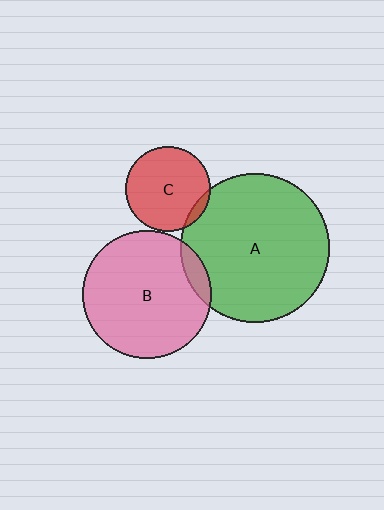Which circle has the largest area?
Circle A (green).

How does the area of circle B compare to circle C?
Approximately 2.3 times.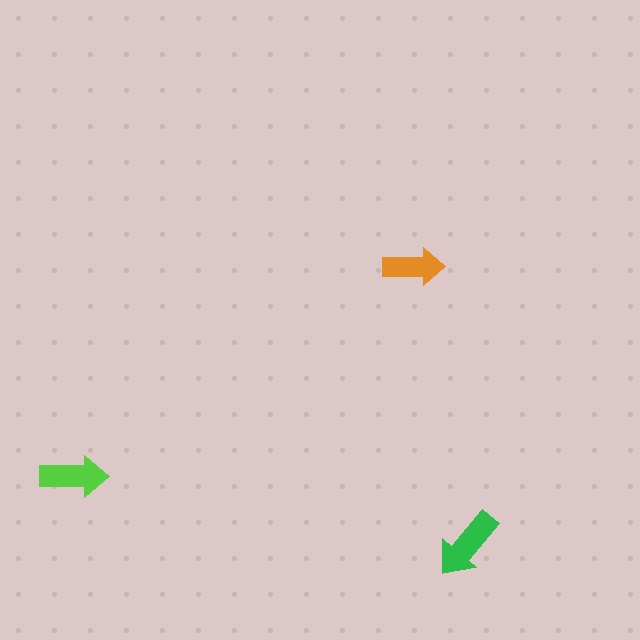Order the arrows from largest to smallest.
the green one, the lime one, the orange one.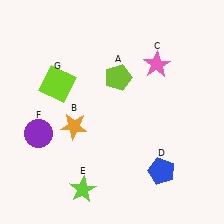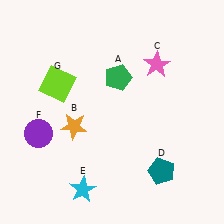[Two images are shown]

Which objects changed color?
A changed from lime to green. D changed from blue to teal. E changed from lime to cyan.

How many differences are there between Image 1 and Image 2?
There are 3 differences between the two images.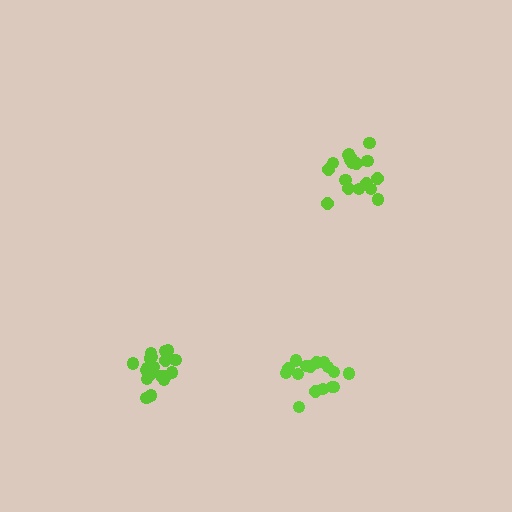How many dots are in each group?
Group 1: 17 dots, Group 2: 19 dots, Group 3: 18 dots (54 total).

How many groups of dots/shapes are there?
There are 3 groups.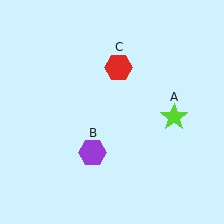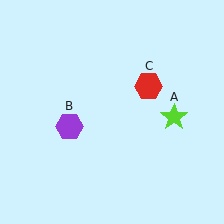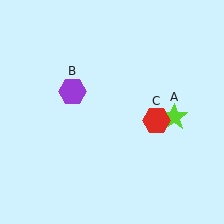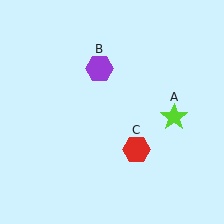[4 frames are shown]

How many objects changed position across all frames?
2 objects changed position: purple hexagon (object B), red hexagon (object C).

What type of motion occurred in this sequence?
The purple hexagon (object B), red hexagon (object C) rotated clockwise around the center of the scene.